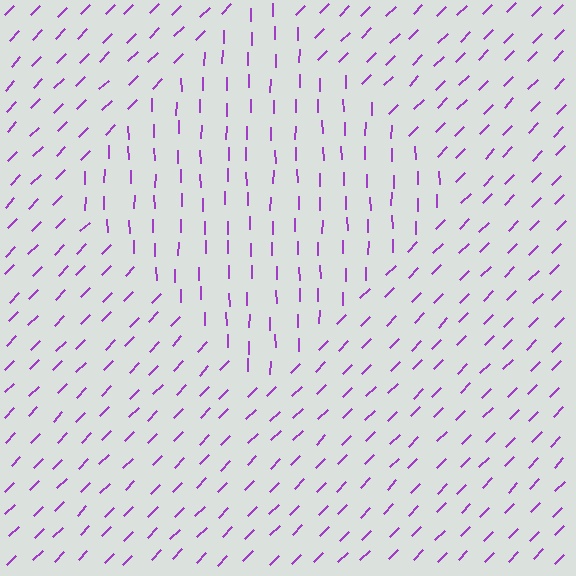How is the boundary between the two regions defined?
The boundary is defined purely by a change in line orientation (approximately 45 degrees difference). All lines are the same color and thickness.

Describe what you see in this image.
The image is filled with small purple line segments. A diamond region in the image has lines oriented differently from the surrounding lines, creating a visible texture boundary.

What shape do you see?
I see a diamond.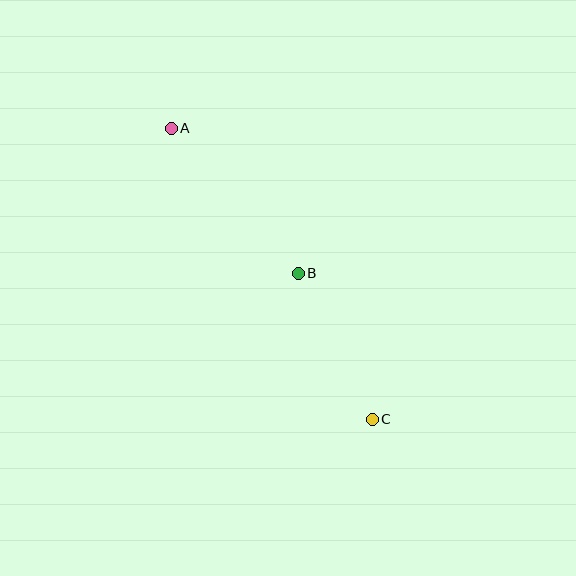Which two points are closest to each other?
Points B and C are closest to each other.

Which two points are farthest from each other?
Points A and C are farthest from each other.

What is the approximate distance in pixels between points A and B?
The distance between A and B is approximately 193 pixels.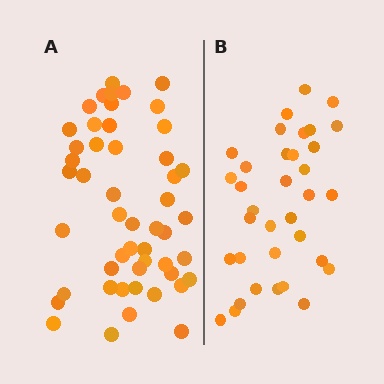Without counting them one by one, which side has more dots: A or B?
Region A (the left region) has more dots.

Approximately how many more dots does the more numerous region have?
Region A has approximately 15 more dots than region B.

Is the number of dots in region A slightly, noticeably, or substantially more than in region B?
Region A has noticeably more, but not dramatically so. The ratio is roughly 1.4 to 1.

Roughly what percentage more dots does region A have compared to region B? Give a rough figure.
About 45% more.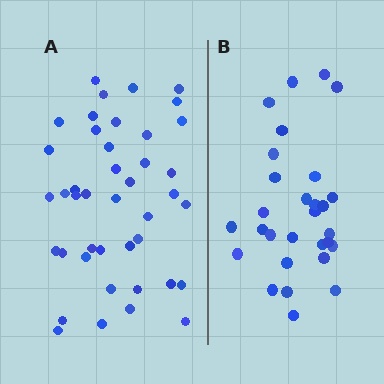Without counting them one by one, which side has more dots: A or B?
Region A (the left region) has more dots.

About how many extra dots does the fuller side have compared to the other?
Region A has approximately 15 more dots than region B.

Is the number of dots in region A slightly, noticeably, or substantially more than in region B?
Region A has noticeably more, but not dramatically so. The ratio is roughly 1.4 to 1.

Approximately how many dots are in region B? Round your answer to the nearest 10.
About 30 dots. (The exact count is 29, which rounds to 30.)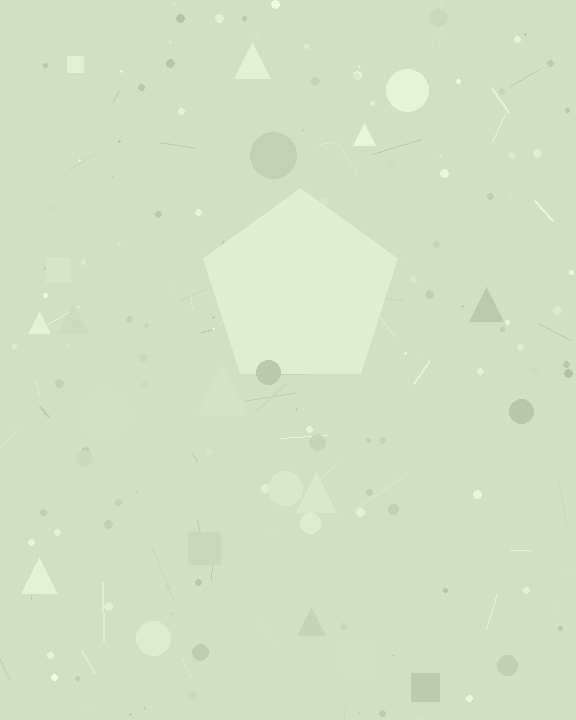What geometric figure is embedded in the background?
A pentagon is embedded in the background.